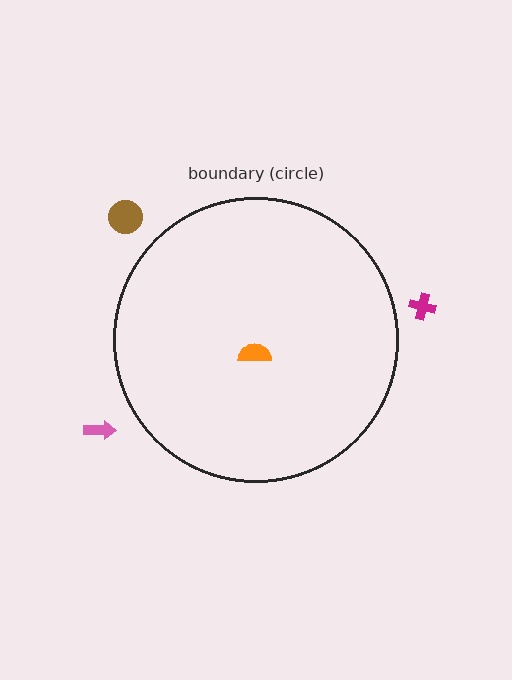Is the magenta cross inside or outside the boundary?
Outside.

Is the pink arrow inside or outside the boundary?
Outside.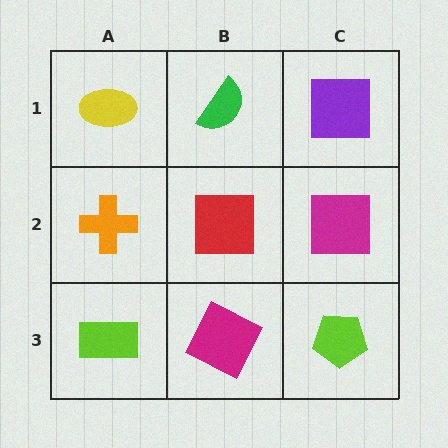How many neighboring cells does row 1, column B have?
3.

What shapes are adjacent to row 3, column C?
A magenta square (row 2, column C), a magenta square (row 3, column B).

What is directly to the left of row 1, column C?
A green semicircle.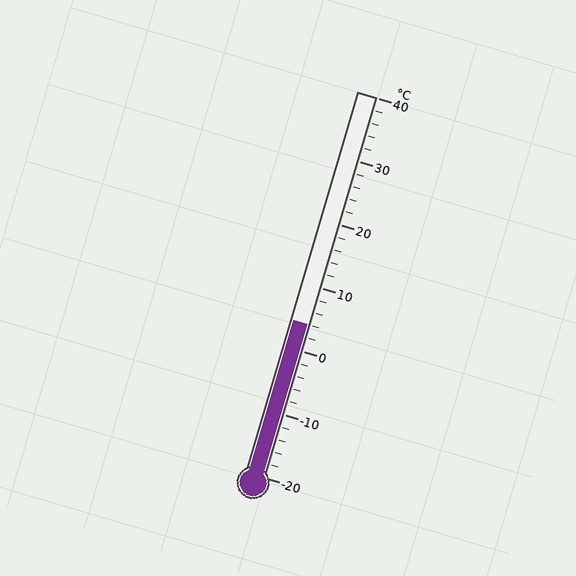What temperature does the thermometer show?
The thermometer shows approximately 4°C.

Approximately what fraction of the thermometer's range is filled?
The thermometer is filled to approximately 40% of its range.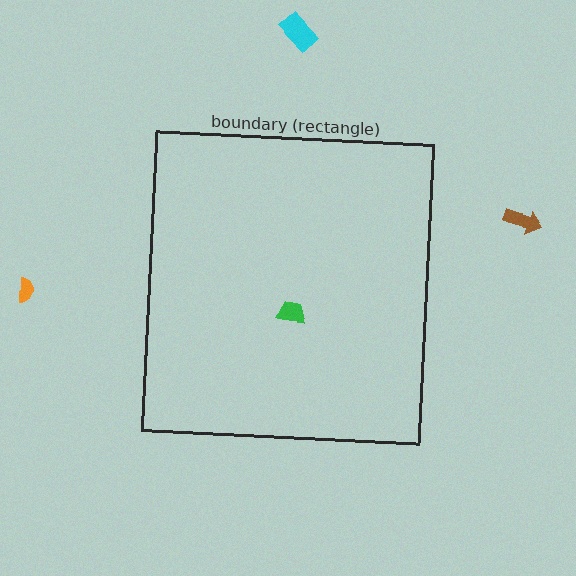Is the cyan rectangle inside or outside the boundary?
Outside.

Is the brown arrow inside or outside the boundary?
Outside.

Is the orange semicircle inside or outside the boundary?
Outside.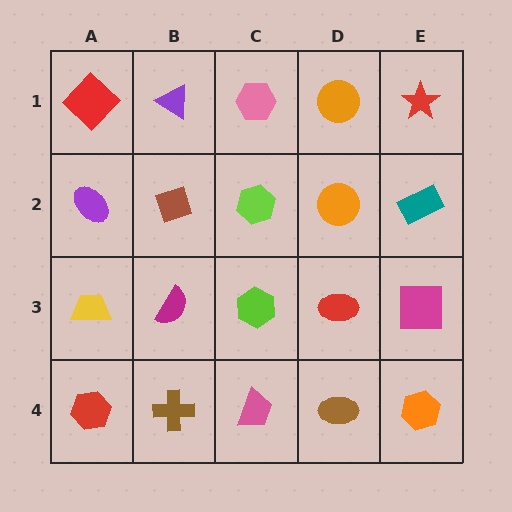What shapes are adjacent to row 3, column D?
An orange circle (row 2, column D), a brown ellipse (row 4, column D), a lime hexagon (row 3, column C), a magenta square (row 3, column E).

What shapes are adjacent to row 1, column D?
An orange circle (row 2, column D), a pink hexagon (row 1, column C), a red star (row 1, column E).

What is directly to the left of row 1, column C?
A purple triangle.